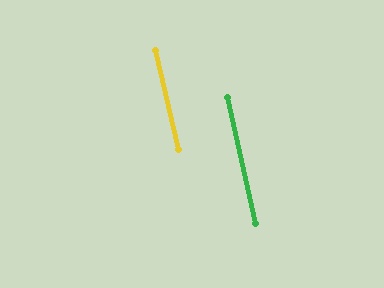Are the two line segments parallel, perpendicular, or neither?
Parallel — their directions differ by only 0.0°.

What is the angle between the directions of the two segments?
Approximately 0 degrees.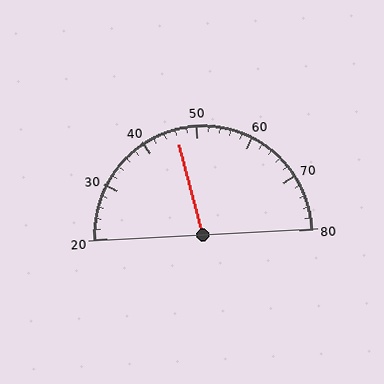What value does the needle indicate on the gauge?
The needle indicates approximately 46.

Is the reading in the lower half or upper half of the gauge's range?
The reading is in the lower half of the range (20 to 80).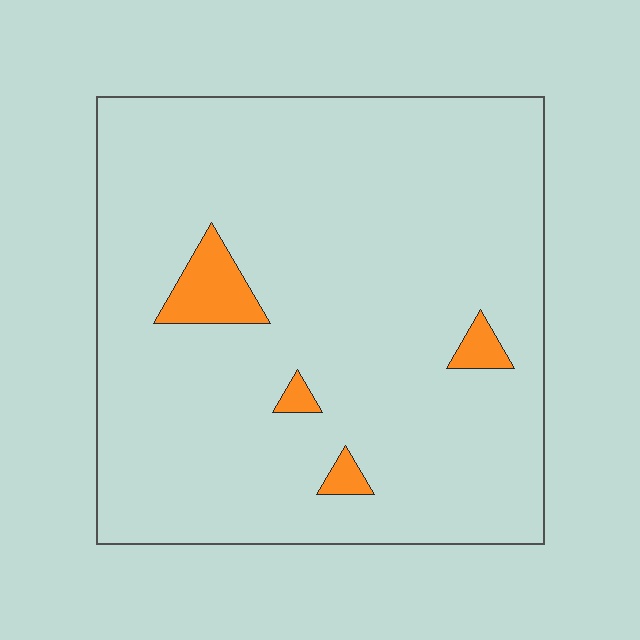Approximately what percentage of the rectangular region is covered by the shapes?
Approximately 5%.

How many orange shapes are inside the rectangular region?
4.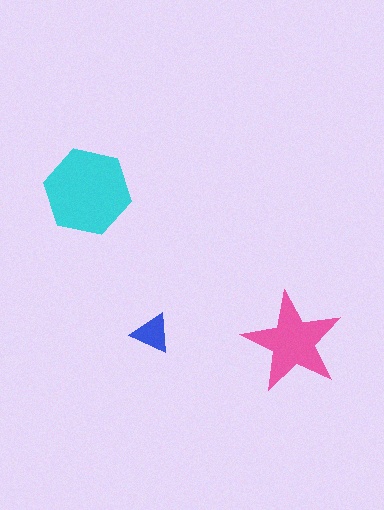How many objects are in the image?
There are 3 objects in the image.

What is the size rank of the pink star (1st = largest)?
2nd.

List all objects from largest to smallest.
The cyan hexagon, the pink star, the blue triangle.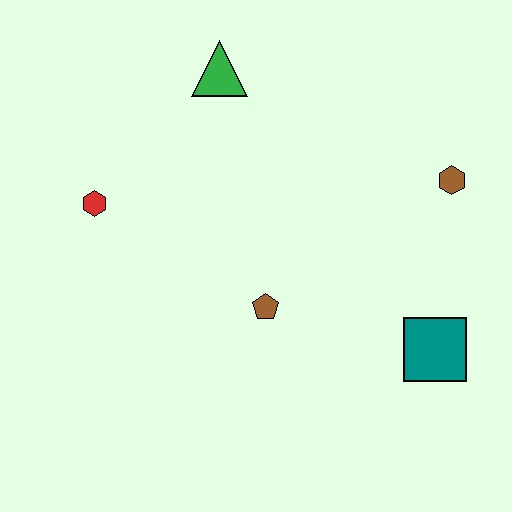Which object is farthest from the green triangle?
The teal square is farthest from the green triangle.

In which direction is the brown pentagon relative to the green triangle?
The brown pentagon is below the green triangle.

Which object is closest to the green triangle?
The red hexagon is closest to the green triangle.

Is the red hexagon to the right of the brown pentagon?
No